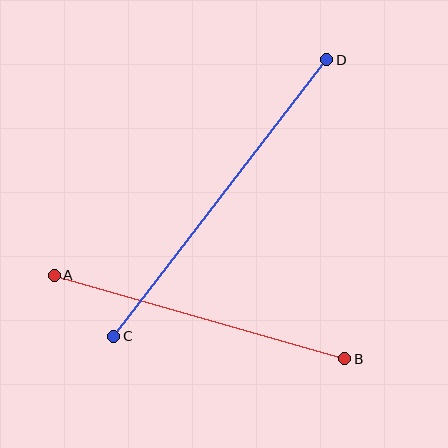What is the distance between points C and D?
The distance is approximately 349 pixels.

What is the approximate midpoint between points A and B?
The midpoint is at approximately (200, 317) pixels.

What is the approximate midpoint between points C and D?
The midpoint is at approximately (220, 198) pixels.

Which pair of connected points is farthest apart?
Points C and D are farthest apart.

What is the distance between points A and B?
The distance is approximately 302 pixels.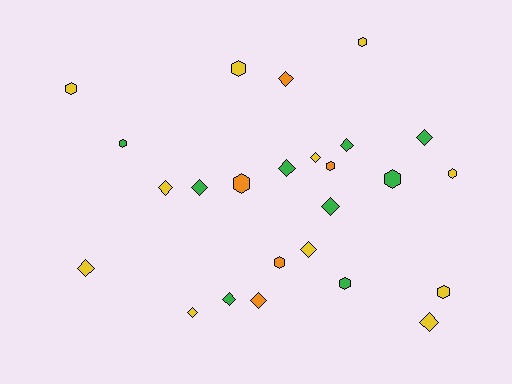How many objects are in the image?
There are 25 objects.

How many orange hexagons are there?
There are 3 orange hexagons.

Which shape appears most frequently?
Diamond, with 14 objects.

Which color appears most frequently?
Yellow, with 11 objects.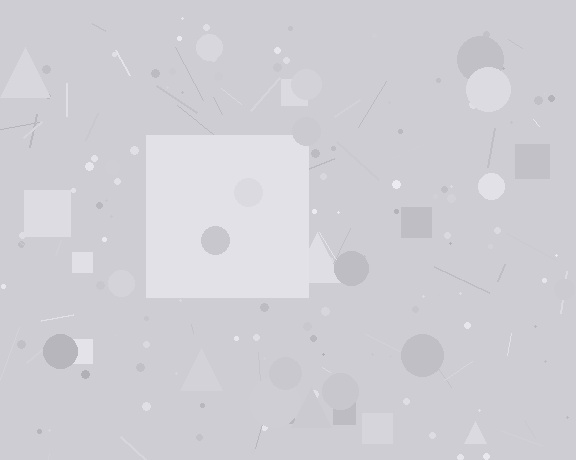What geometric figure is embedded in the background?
A square is embedded in the background.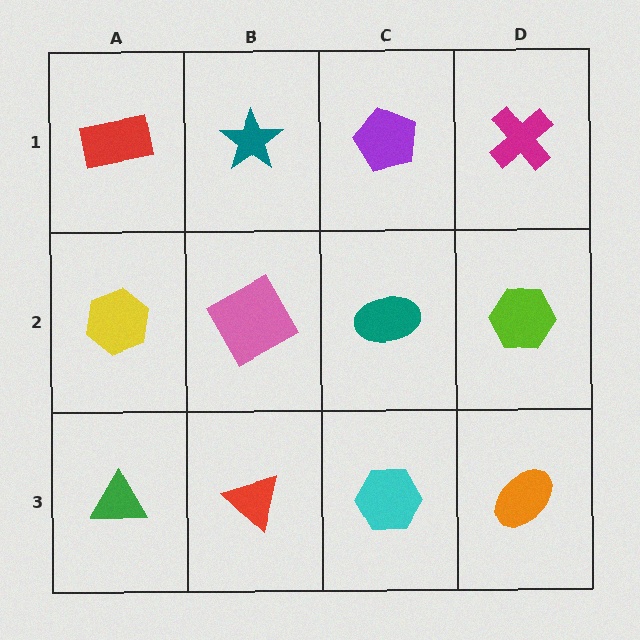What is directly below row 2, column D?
An orange ellipse.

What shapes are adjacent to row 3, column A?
A yellow hexagon (row 2, column A), a red triangle (row 3, column B).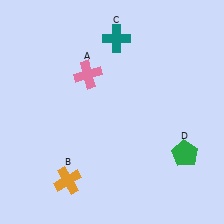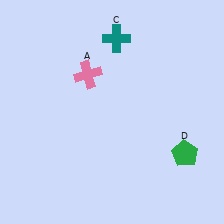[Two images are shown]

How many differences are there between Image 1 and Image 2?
There is 1 difference between the two images.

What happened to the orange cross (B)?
The orange cross (B) was removed in Image 2. It was in the bottom-left area of Image 1.